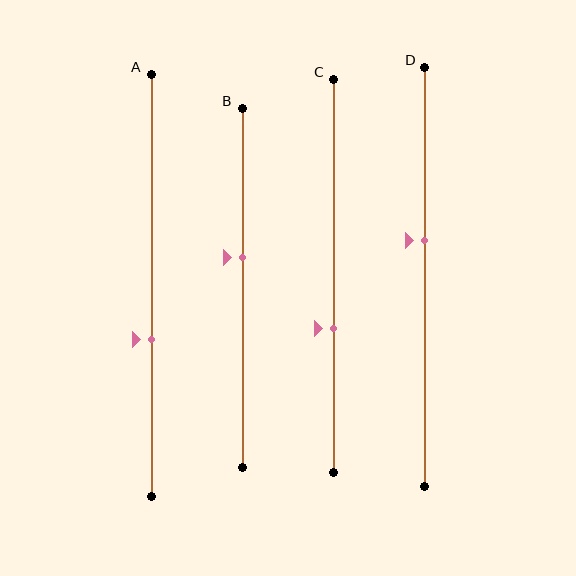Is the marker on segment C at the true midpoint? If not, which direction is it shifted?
No, the marker on segment C is shifted downward by about 13% of the segment length.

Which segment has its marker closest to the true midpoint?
Segment B has its marker closest to the true midpoint.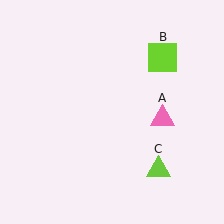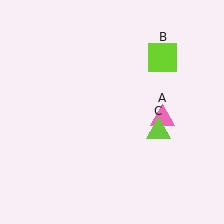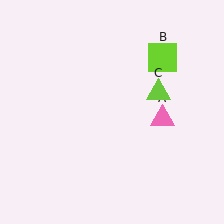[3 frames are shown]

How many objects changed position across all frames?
1 object changed position: lime triangle (object C).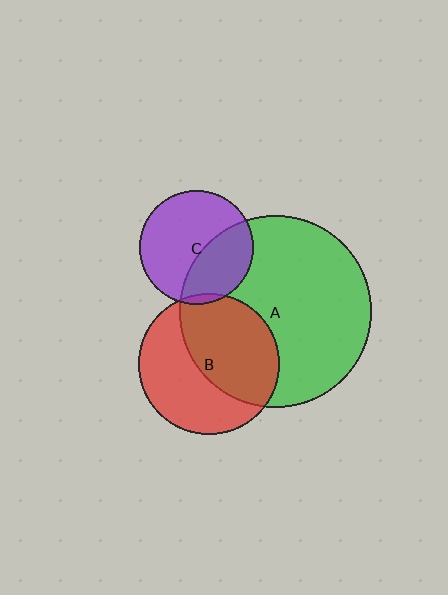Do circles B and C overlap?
Yes.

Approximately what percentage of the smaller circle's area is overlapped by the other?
Approximately 5%.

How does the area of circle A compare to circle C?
Approximately 2.8 times.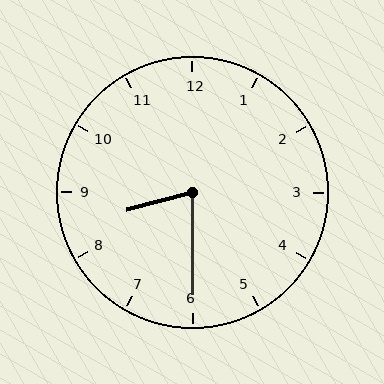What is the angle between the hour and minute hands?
Approximately 75 degrees.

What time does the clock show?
8:30.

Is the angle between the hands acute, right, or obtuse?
It is acute.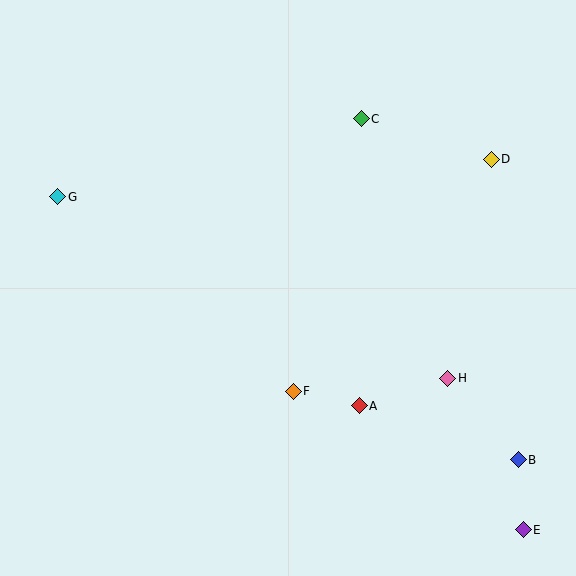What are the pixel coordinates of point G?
Point G is at (58, 197).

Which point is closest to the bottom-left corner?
Point F is closest to the bottom-left corner.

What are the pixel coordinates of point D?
Point D is at (491, 159).